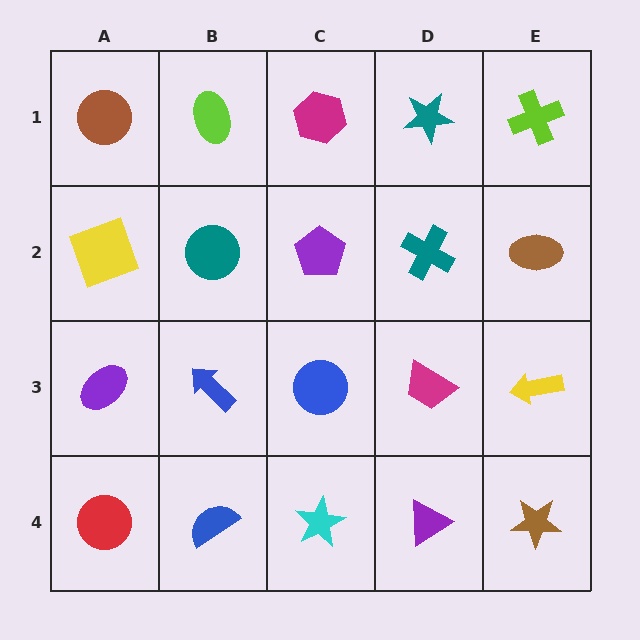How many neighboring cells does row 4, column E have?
2.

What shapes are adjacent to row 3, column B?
A teal circle (row 2, column B), a blue semicircle (row 4, column B), a purple ellipse (row 3, column A), a blue circle (row 3, column C).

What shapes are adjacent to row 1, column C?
A purple pentagon (row 2, column C), a lime ellipse (row 1, column B), a teal star (row 1, column D).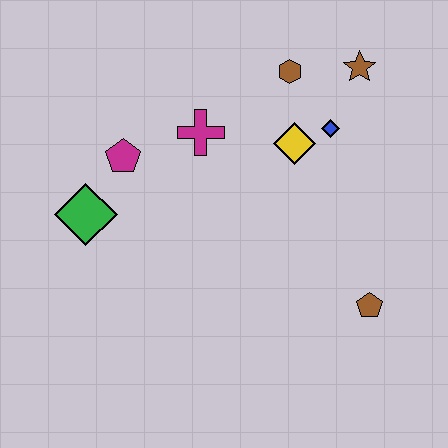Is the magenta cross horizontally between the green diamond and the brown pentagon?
Yes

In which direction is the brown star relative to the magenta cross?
The brown star is to the right of the magenta cross.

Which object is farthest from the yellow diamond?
The green diamond is farthest from the yellow diamond.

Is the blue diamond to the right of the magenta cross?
Yes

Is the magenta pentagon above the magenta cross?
No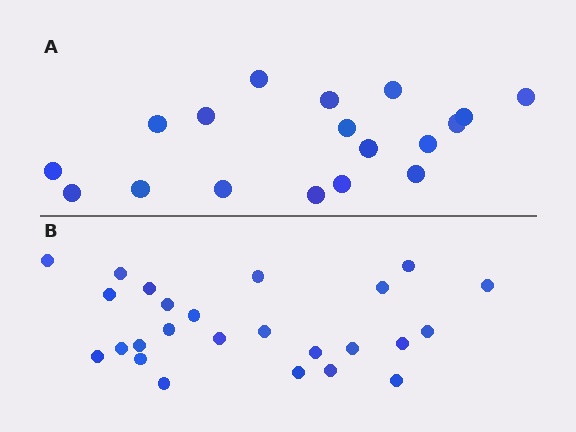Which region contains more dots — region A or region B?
Region B (the bottom region) has more dots.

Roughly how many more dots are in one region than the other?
Region B has roughly 8 or so more dots than region A.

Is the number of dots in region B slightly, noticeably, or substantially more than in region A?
Region B has noticeably more, but not dramatically so. The ratio is roughly 1.4 to 1.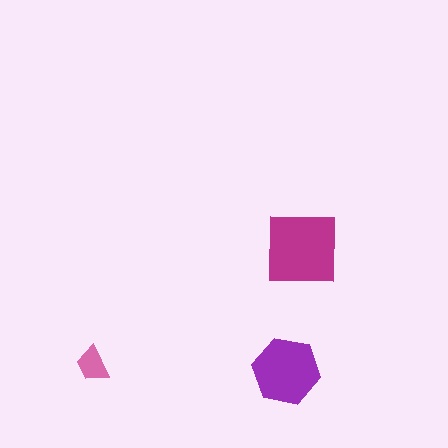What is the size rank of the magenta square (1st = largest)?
1st.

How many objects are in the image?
There are 3 objects in the image.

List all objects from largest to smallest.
The magenta square, the purple hexagon, the pink trapezoid.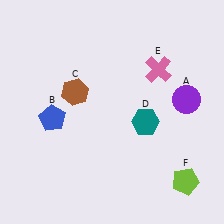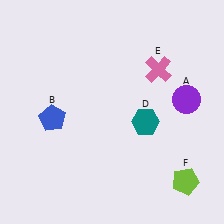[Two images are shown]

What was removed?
The brown hexagon (C) was removed in Image 2.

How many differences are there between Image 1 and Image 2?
There is 1 difference between the two images.